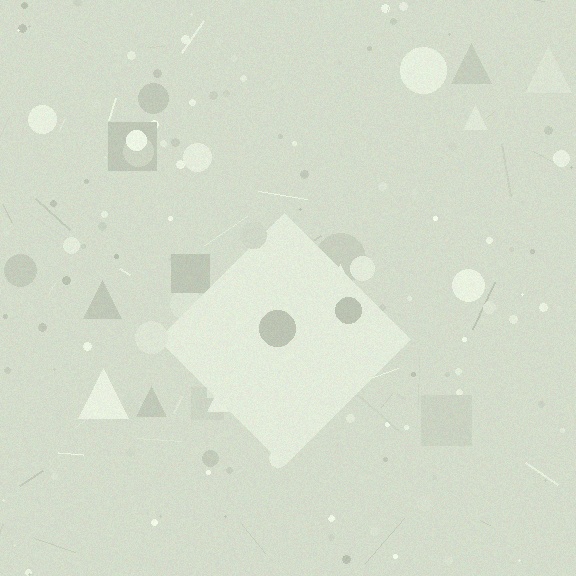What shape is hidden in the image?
A diamond is hidden in the image.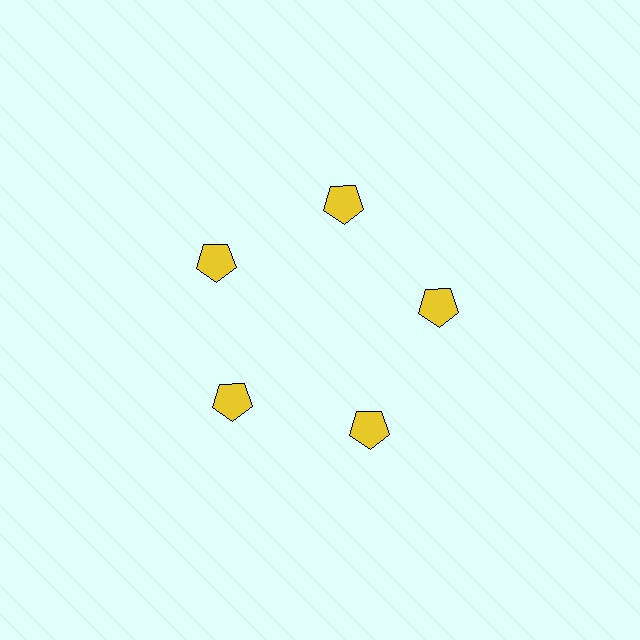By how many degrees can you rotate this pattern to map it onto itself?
The pattern maps onto itself every 72 degrees of rotation.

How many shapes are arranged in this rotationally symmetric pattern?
There are 5 shapes, arranged in 5 groups of 1.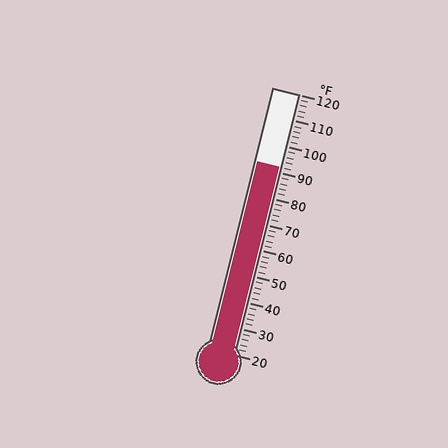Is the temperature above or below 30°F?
The temperature is above 30°F.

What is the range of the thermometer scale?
The thermometer scale ranges from 20°F to 120°F.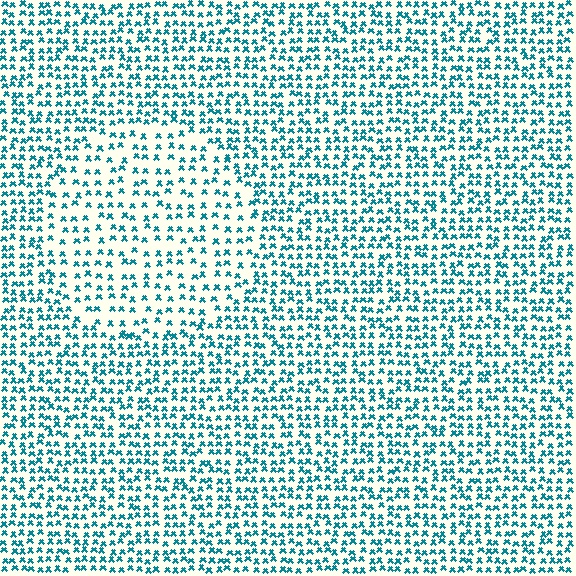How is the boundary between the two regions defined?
The boundary is defined by a change in element density (approximately 1.7x ratio). All elements are the same color, size, and shape.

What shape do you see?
I see a circle.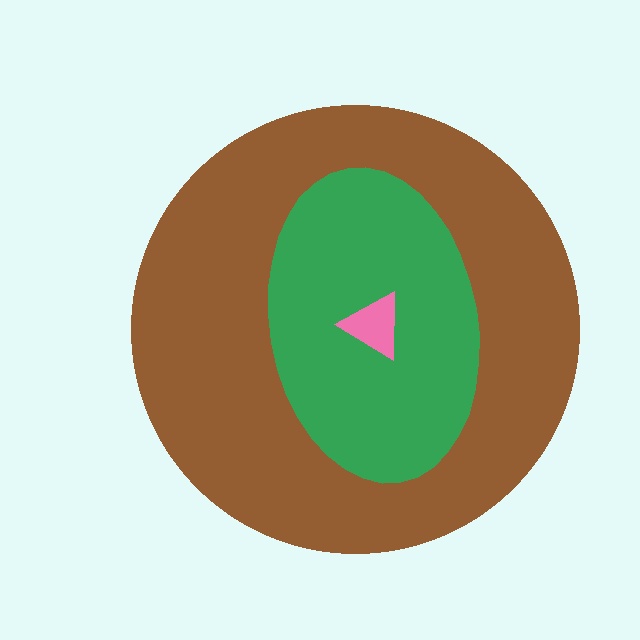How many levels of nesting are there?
3.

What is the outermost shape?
The brown circle.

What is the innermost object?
The pink triangle.